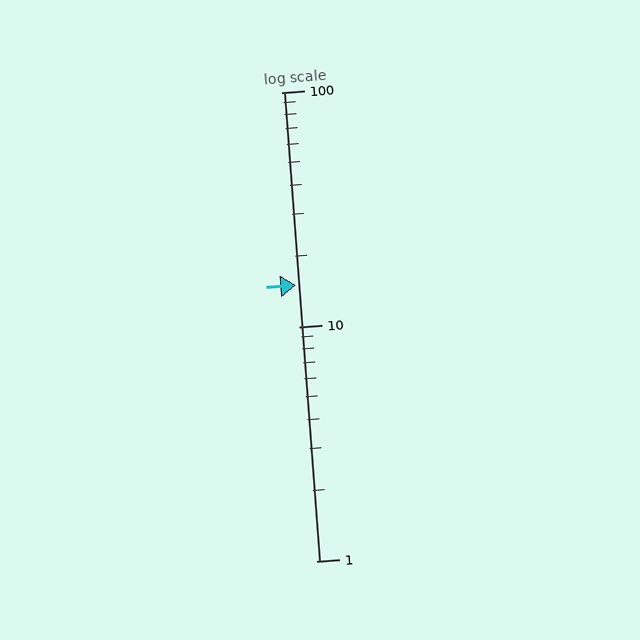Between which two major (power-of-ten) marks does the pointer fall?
The pointer is between 10 and 100.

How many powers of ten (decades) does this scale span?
The scale spans 2 decades, from 1 to 100.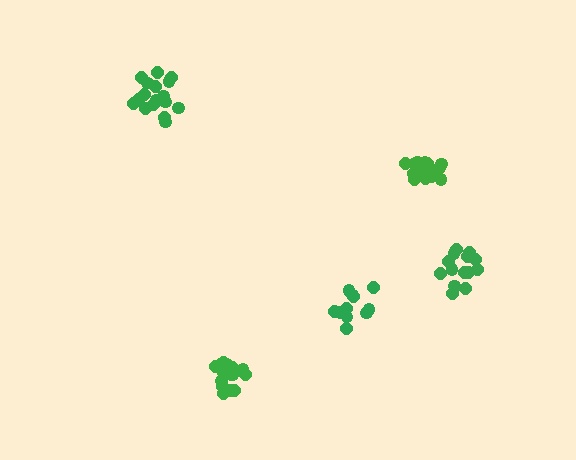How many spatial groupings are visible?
There are 5 spatial groupings.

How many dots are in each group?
Group 1: 14 dots, Group 2: 16 dots, Group 3: 17 dots, Group 4: 11 dots, Group 5: 17 dots (75 total).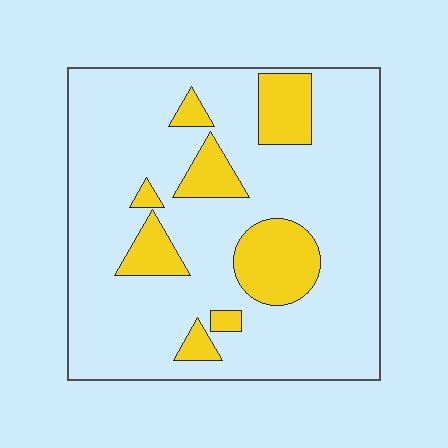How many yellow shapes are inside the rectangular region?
8.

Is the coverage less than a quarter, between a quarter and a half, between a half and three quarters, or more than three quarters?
Less than a quarter.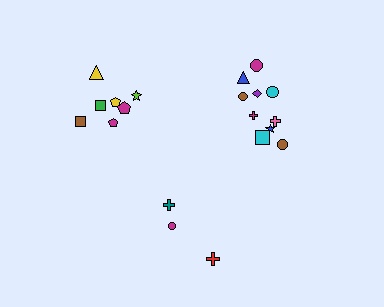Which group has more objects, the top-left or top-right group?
The top-right group.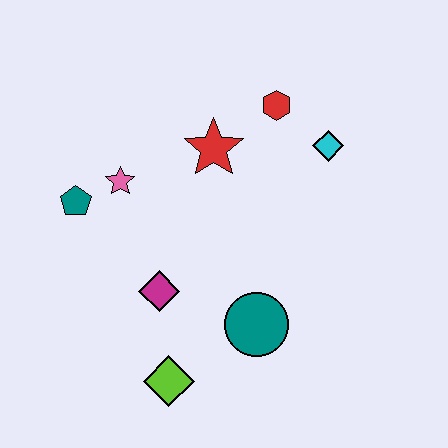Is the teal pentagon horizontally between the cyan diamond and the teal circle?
No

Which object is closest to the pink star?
The teal pentagon is closest to the pink star.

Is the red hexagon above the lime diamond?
Yes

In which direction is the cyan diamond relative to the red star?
The cyan diamond is to the right of the red star.